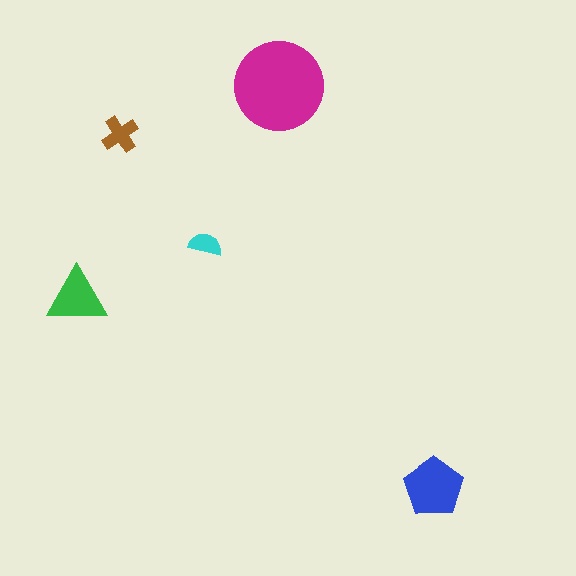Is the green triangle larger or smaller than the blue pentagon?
Smaller.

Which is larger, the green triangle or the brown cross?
The green triangle.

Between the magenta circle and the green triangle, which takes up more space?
The magenta circle.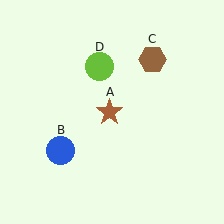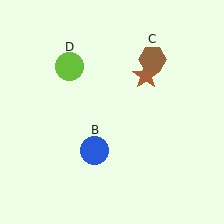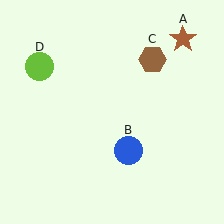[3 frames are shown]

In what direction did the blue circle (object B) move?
The blue circle (object B) moved right.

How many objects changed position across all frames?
3 objects changed position: brown star (object A), blue circle (object B), lime circle (object D).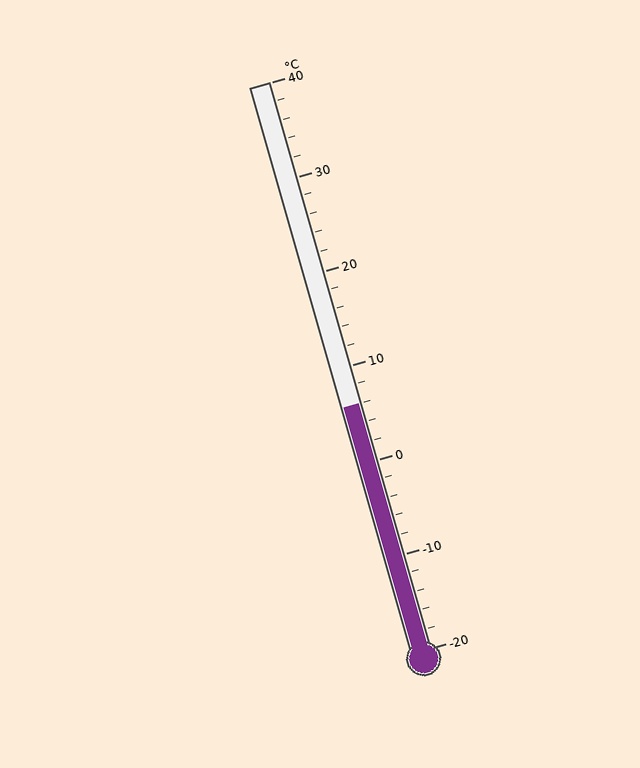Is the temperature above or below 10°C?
The temperature is below 10°C.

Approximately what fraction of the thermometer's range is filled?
The thermometer is filled to approximately 45% of its range.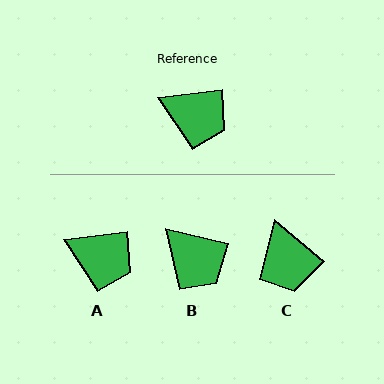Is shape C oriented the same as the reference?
No, it is off by about 48 degrees.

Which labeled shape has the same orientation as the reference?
A.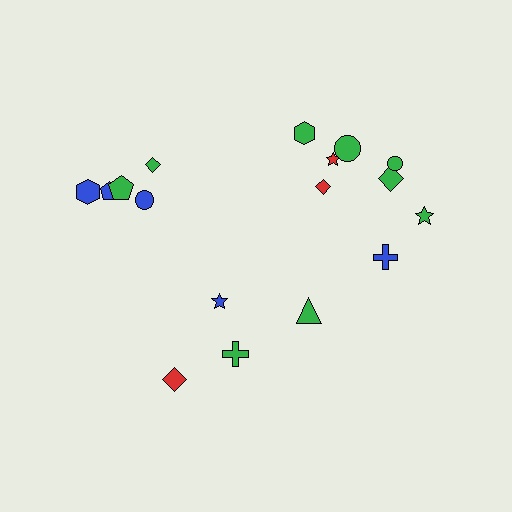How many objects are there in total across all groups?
There are 17 objects.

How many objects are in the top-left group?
There are 5 objects.